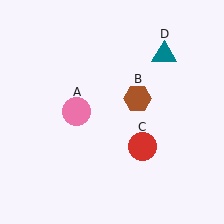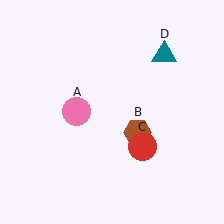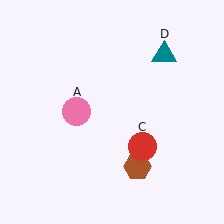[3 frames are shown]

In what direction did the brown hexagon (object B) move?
The brown hexagon (object B) moved down.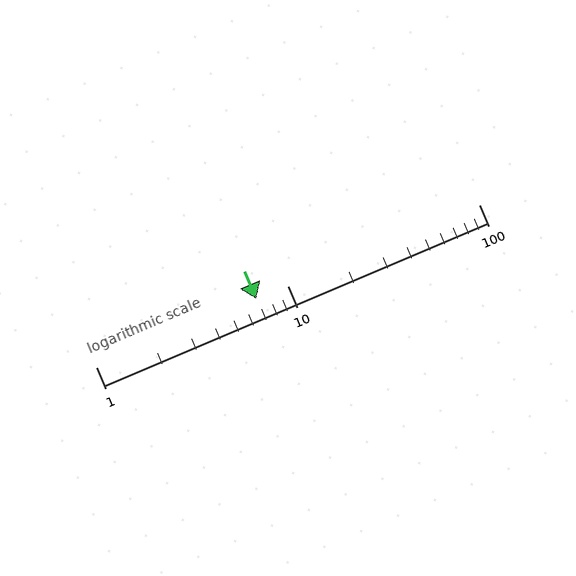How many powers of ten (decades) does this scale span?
The scale spans 2 decades, from 1 to 100.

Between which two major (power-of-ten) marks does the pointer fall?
The pointer is between 1 and 10.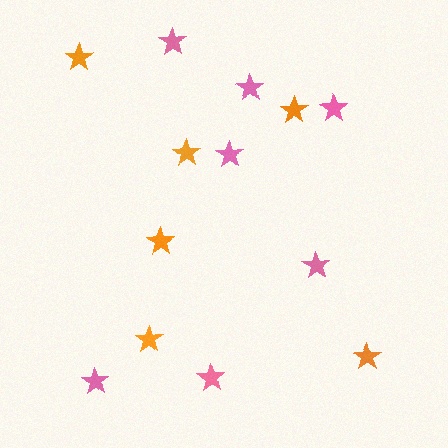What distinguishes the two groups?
There are 2 groups: one group of orange stars (6) and one group of pink stars (7).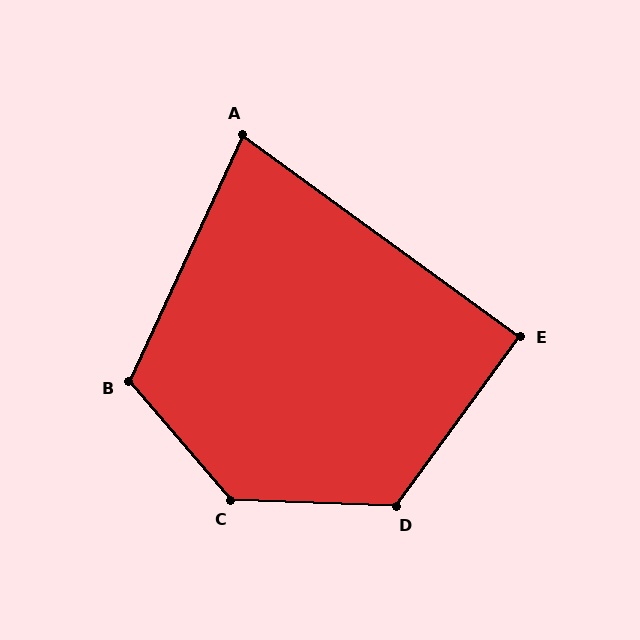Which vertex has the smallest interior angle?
A, at approximately 79 degrees.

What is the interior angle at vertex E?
Approximately 90 degrees (approximately right).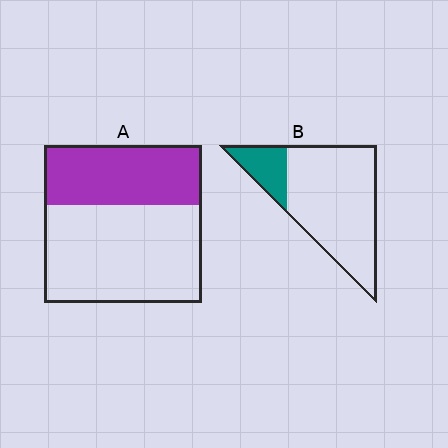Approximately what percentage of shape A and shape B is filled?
A is approximately 40% and B is approximately 20%.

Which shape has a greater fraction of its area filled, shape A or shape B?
Shape A.